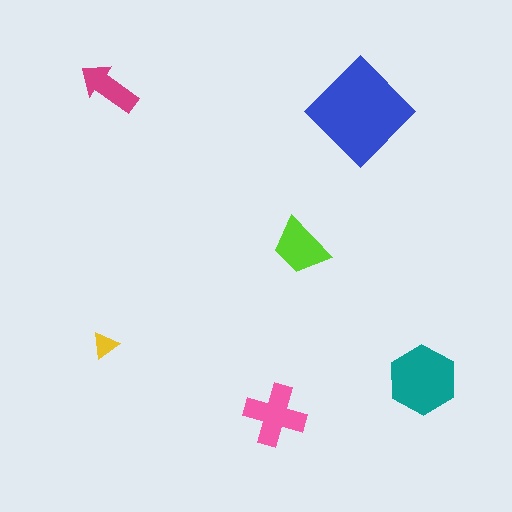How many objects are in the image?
There are 6 objects in the image.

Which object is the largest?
The blue diamond.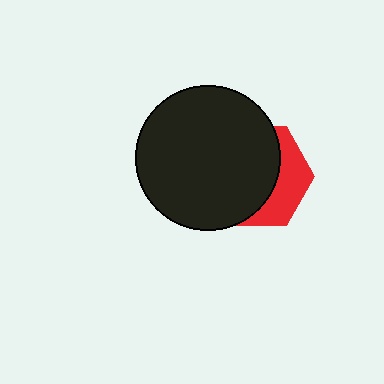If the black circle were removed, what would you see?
You would see the complete red hexagon.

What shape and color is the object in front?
The object in front is a black circle.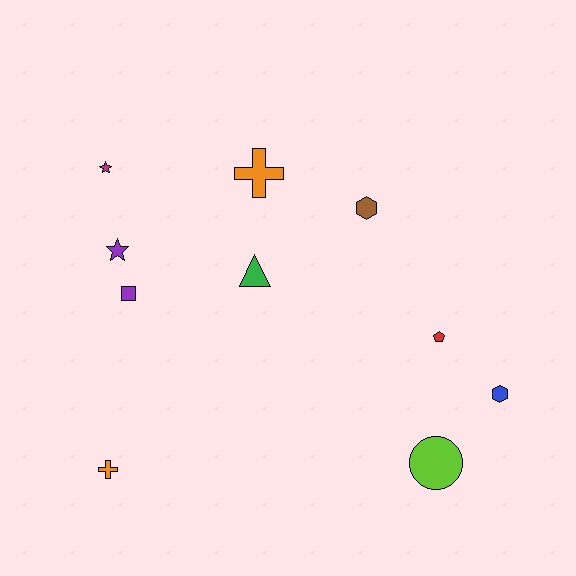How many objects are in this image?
There are 10 objects.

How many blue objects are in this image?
There is 1 blue object.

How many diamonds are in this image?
There are no diamonds.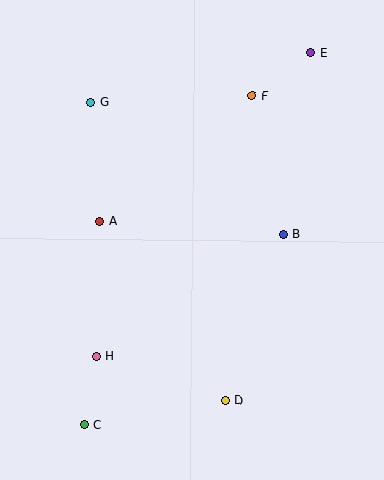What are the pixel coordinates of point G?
Point G is at (91, 102).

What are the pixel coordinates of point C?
Point C is at (85, 424).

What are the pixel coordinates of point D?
Point D is at (226, 401).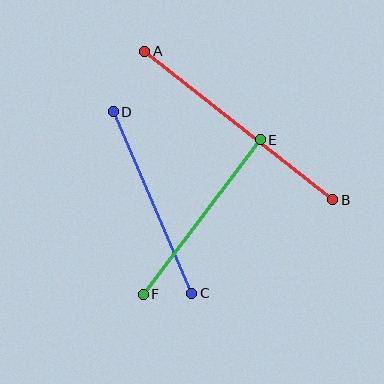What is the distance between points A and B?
The distance is approximately 240 pixels.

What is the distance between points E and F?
The distance is approximately 193 pixels.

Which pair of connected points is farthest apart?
Points A and B are farthest apart.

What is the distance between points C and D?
The distance is approximately 198 pixels.